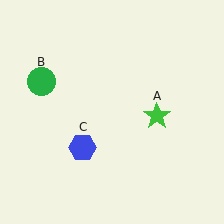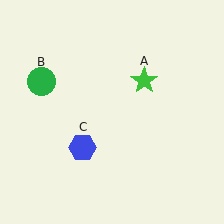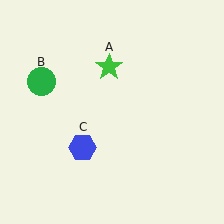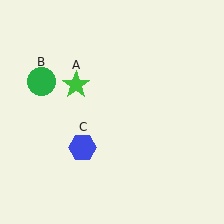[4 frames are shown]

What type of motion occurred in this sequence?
The green star (object A) rotated counterclockwise around the center of the scene.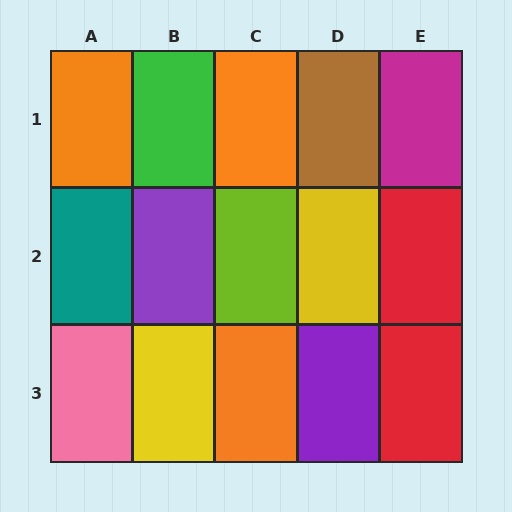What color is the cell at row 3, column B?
Yellow.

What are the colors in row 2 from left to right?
Teal, purple, lime, yellow, red.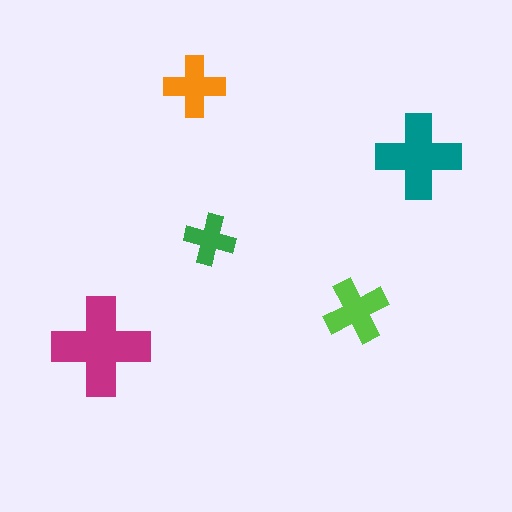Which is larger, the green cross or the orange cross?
The orange one.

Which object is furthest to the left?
The magenta cross is leftmost.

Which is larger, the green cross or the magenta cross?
The magenta one.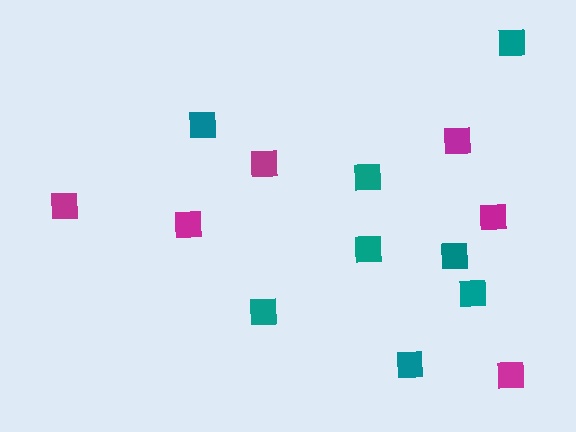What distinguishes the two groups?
There are 2 groups: one group of teal squares (8) and one group of magenta squares (6).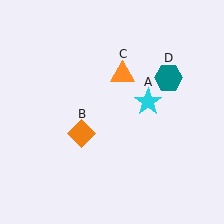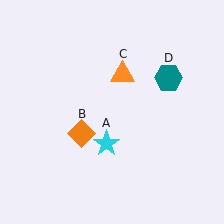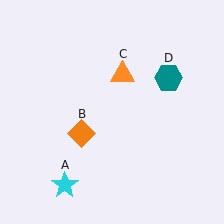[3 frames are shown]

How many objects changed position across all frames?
1 object changed position: cyan star (object A).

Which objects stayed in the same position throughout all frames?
Orange diamond (object B) and orange triangle (object C) and teal hexagon (object D) remained stationary.